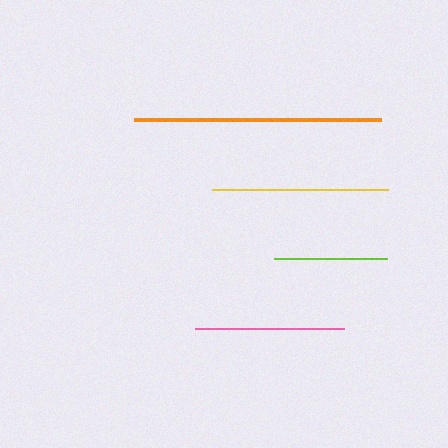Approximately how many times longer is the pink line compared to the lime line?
The pink line is approximately 1.3 times the length of the lime line.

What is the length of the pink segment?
The pink segment is approximately 150 pixels long.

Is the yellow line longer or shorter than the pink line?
The yellow line is longer than the pink line.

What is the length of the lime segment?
The lime segment is approximately 112 pixels long.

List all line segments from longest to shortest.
From longest to shortest: orange, yellow, pink, lime.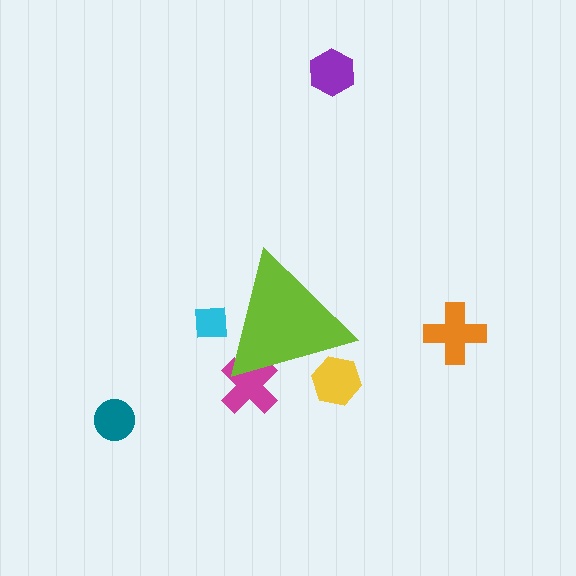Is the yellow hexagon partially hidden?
Yes, the yellow hexagon is partially hidden behind the lime triangle.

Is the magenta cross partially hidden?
Yes, the magenta cross is partially hidden behind the lime triangle.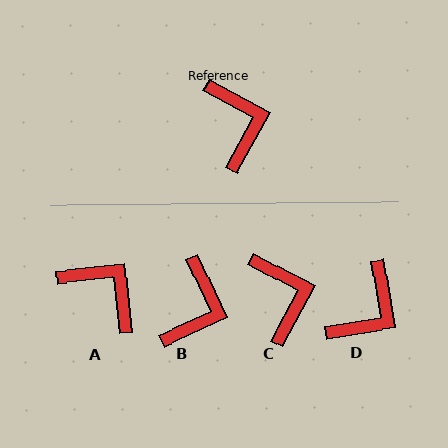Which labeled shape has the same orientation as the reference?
C.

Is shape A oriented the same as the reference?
No, it is off by about 35 degrees.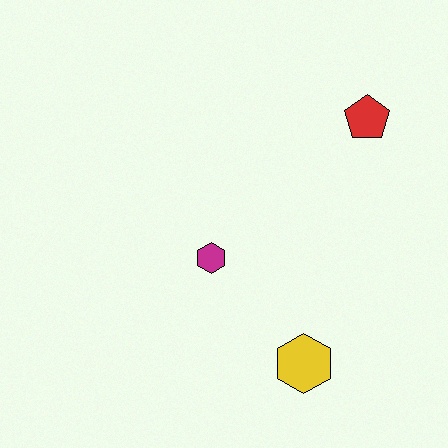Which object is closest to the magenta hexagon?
The yellow hexagon is closest to the magenta hexagon.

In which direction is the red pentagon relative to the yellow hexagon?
The red pentagon is above the yellow hexagon.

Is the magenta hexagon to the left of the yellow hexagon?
Yes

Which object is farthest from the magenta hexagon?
The red pentagon is farthest from the magenta hexagon.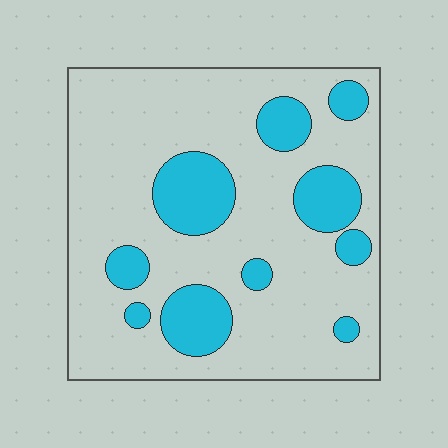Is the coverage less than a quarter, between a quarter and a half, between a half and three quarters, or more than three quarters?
Less than a quarter.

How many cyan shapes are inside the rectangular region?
10.